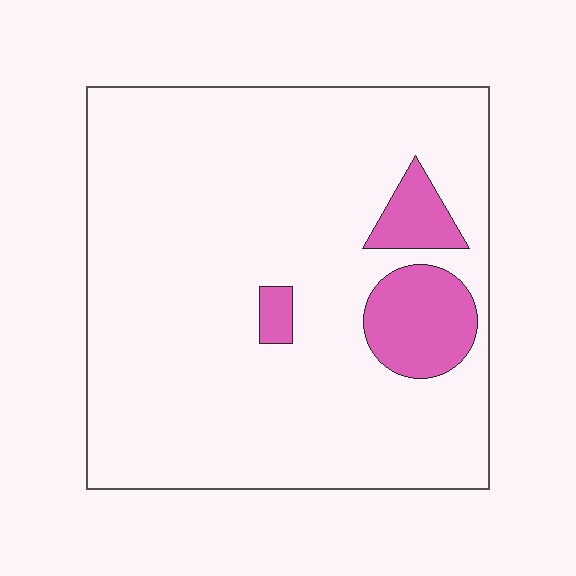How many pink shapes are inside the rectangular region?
3.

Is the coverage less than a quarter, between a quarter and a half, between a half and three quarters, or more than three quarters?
Less than a quarter.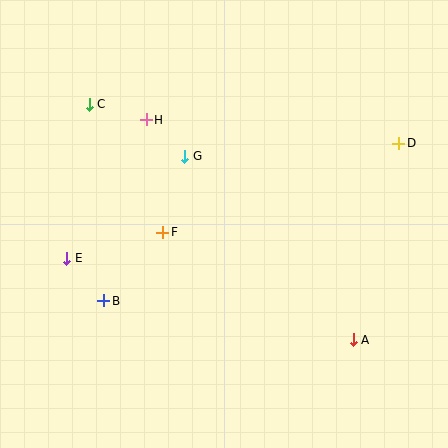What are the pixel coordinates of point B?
Point B is at (104, 301).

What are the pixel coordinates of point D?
Point D is at (399, 143).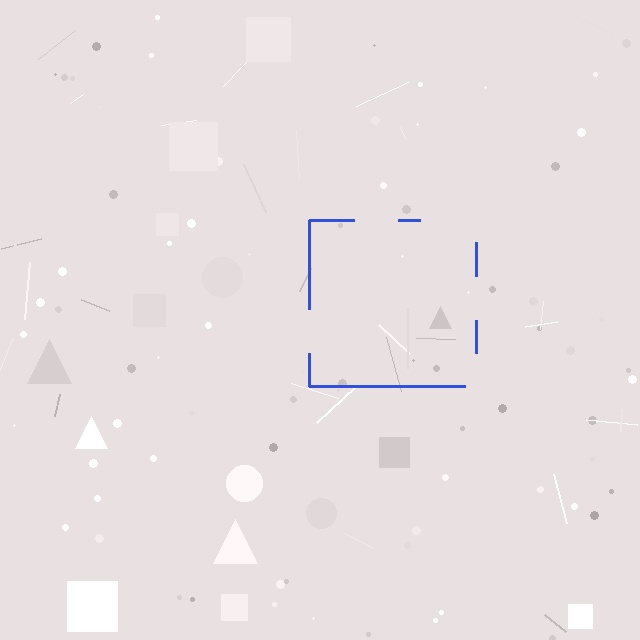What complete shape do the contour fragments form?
The contour fragments form a square.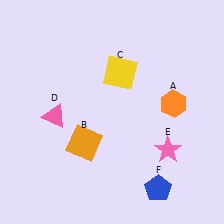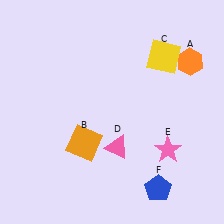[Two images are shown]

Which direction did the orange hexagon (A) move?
The orange hexagon (A) moved up.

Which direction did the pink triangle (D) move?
The pink triangle (D) moved right.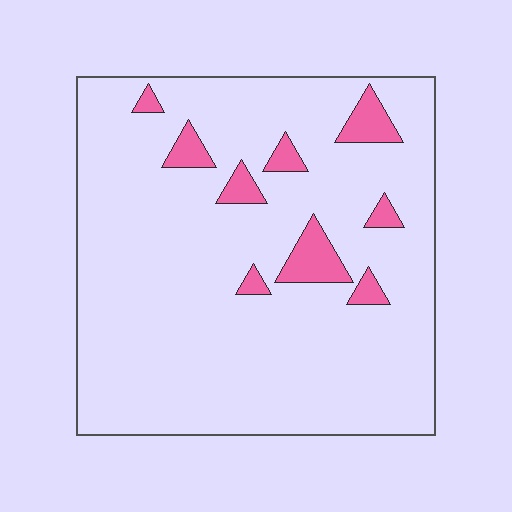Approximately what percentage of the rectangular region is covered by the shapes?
Approximately 10%.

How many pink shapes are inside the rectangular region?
9.